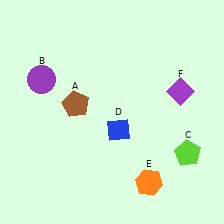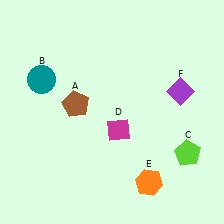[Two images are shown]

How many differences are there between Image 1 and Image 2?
There are 2 differences between the two images.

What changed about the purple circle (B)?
In Image 1, B is purple. In Image 2, it changed to teal.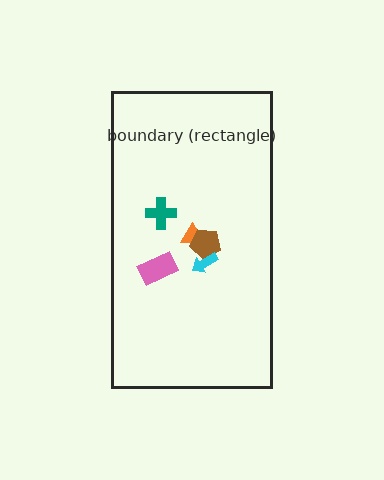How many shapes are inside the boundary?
5 inside, 0 outside.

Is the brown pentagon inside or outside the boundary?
Inside.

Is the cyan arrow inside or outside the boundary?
Inside.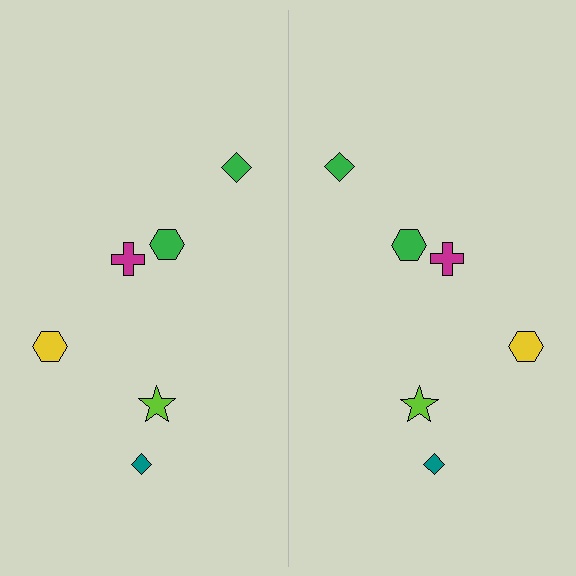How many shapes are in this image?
There are 12 shapes in this image.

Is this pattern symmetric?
Yes, this pattern has bilateral (reflection) symmetry.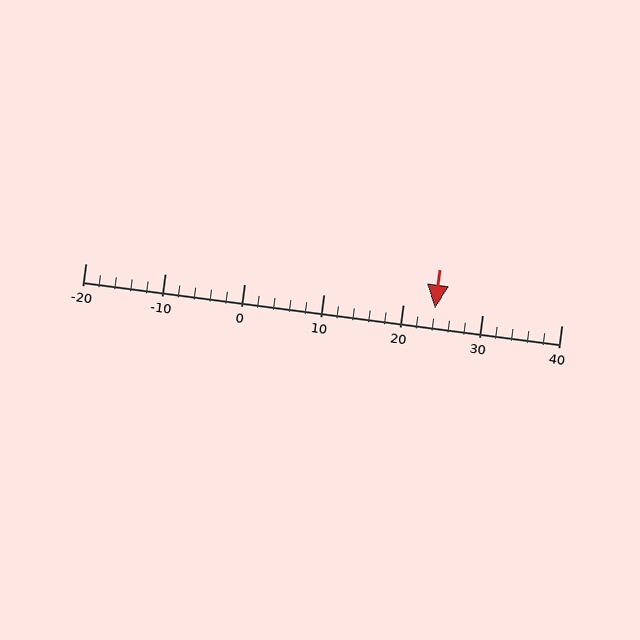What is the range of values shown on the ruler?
The ruler shows values from -20 to 40.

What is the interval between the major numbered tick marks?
The major tick marks are spaced 10 units apart.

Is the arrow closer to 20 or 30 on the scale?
The arrow is closer to 20.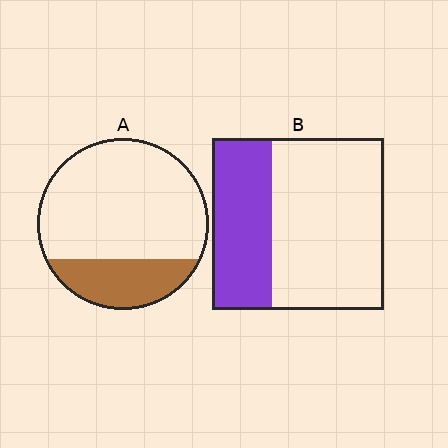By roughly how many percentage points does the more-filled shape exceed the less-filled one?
By roughly 10 percentage points (B over A).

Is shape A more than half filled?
No.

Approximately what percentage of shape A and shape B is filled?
A is approximately 25% and B is approximately 35%.